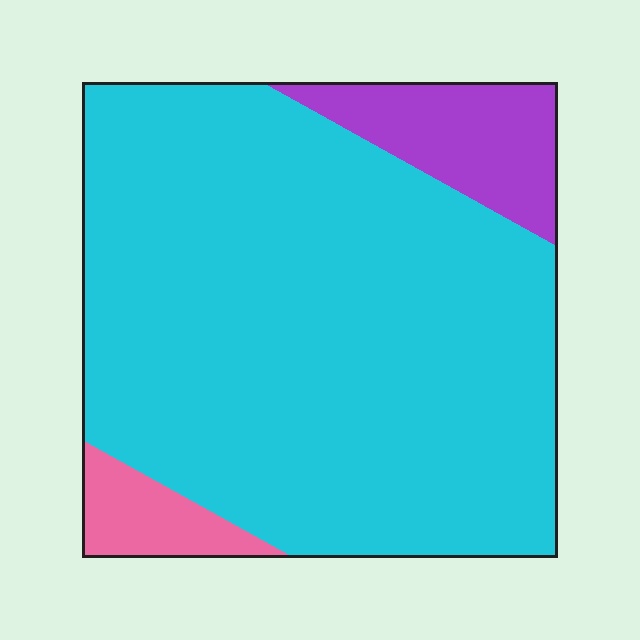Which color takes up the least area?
Pink, at roughly 5%.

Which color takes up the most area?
Cyan, at roughly 85%.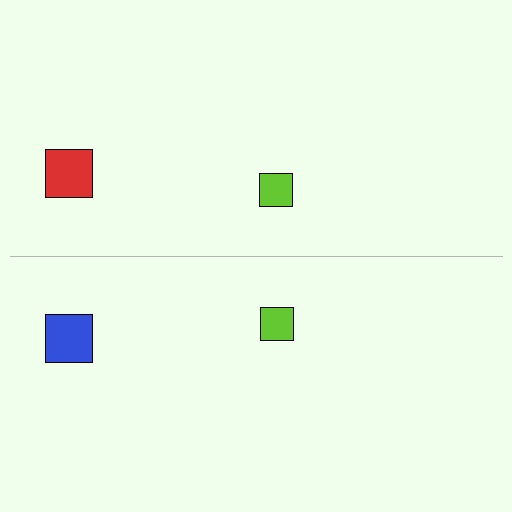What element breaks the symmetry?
The blue square on the bottom side breaks the symmetry — its mirror counterpart is red.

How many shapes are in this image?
There are 4 shapes in this image.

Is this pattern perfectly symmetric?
No, the pattern is not perfectly symmetric. The blue square on the bottom side breaks the symmetry — its mirror counterpart is red.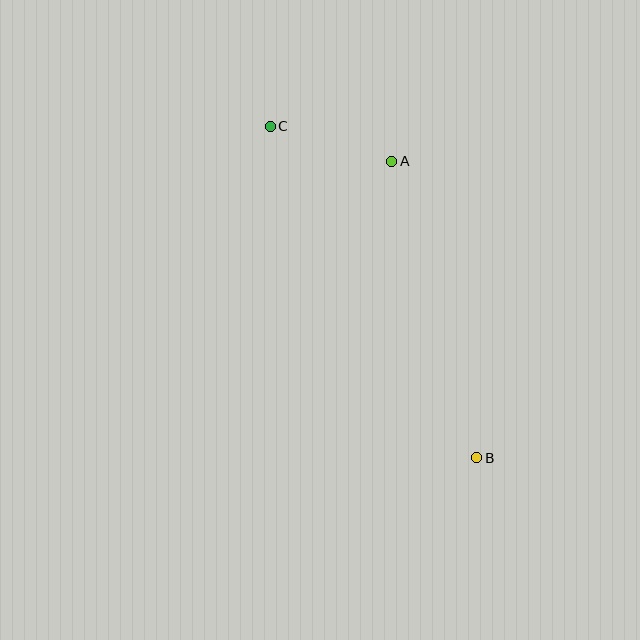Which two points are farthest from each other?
Points B and C are farthest from each other.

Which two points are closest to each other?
Points A and C are closest to each other.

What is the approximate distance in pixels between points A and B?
The distance between A and B is approximately 309 pixels.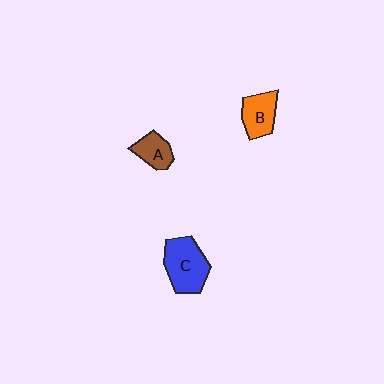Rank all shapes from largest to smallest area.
From largest to smallest: C (blue), B (orange), A (brown).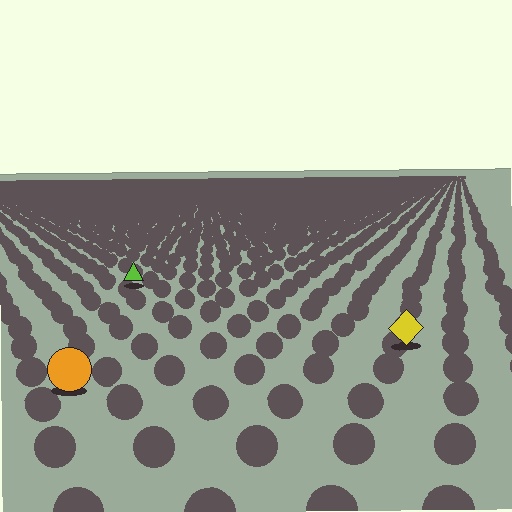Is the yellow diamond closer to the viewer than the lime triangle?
Yes. The yellow diamond is closer — you can tell from the texture gradient: the ground texture is coarser near it.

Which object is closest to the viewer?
The orange circle is closest. The texture marks near it are larger and more spread out.